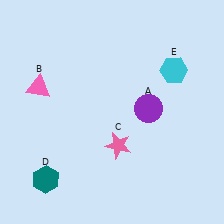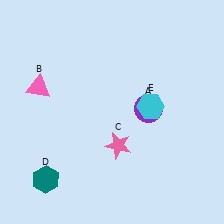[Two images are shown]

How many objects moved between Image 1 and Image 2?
1 object moved between the two images.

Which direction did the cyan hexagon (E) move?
The cyan hexagon (E) moved down.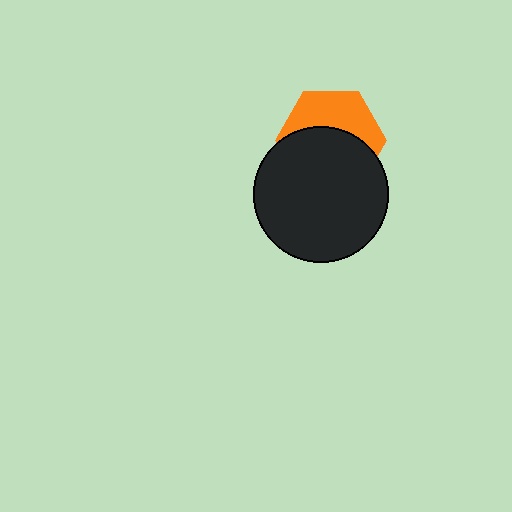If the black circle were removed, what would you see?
You would see the complete orange hexagon.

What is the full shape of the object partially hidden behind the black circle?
The partially hidden object is an orange hexagon.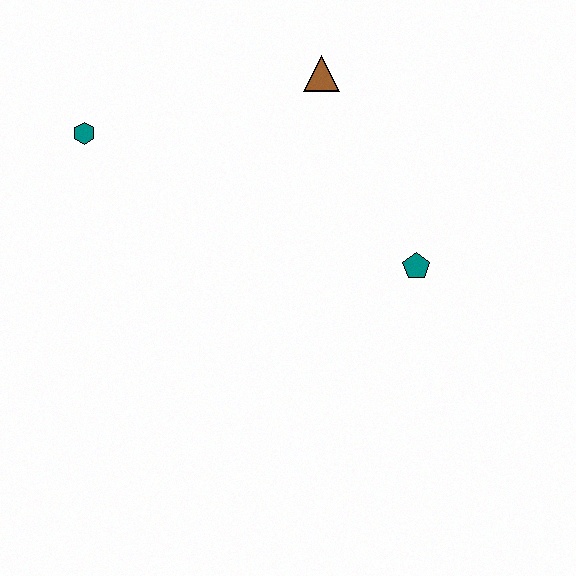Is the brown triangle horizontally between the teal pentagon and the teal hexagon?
Yes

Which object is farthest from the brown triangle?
The teal hexagon is farthest from the brown triangle.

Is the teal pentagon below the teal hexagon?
Yes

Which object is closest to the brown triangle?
The teal pentagon is closest to the brown triangle.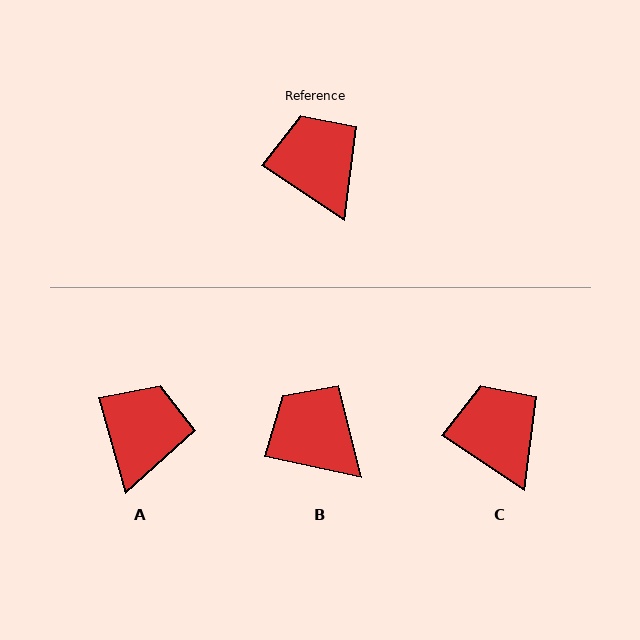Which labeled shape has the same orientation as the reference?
C.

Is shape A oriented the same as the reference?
No, it is off by about 41 degrees.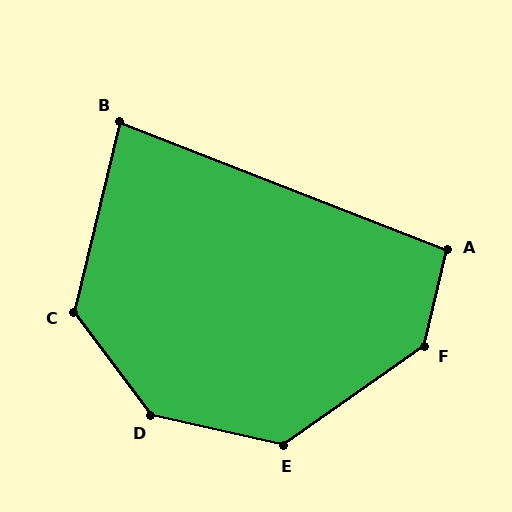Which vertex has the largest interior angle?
D, at approximately 139 degrees.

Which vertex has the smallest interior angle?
B, at approximately 82 degrees.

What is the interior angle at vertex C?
Approximately 129 degrees (obtuse).